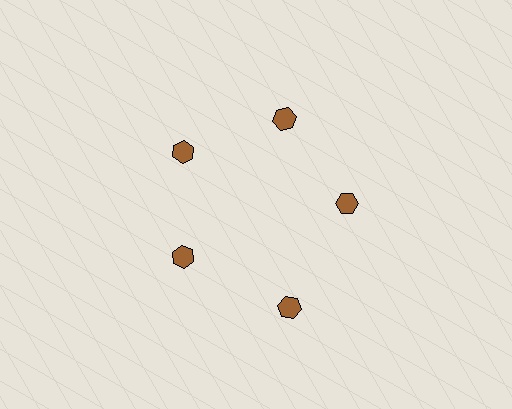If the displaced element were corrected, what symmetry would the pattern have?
It would have 5-fold rotational symmetry — the pattern would map onto itself every 72 degrees.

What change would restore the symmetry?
The symmetry would be restored by moving it inward, back onto the ring so that all 5 hexagons sit at equal angles and equal distance from the center.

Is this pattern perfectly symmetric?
No. The 5 brown hexagons are arranged in a ring, but one element near the 5 o'clock position is pushed outward from the center, breaking the 5-fold rotational symmetry.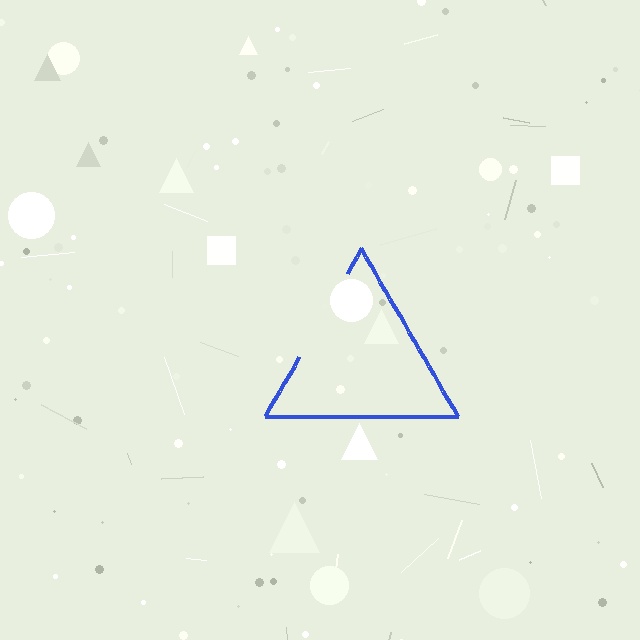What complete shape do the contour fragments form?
The contour fragments form a triangle.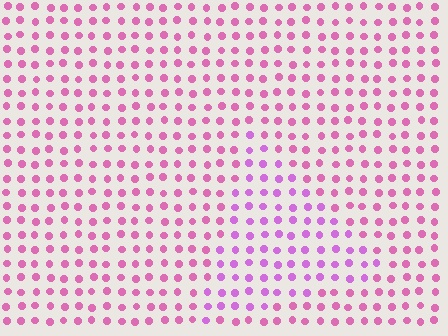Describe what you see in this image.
The image is filled with small pink elements in a uniform arrangement. A triangle-shaped region is visible where the elements are tinted to a slightly different hue, forming a subtle color boundary.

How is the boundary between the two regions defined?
The boundary is defined purely by a slight shift in hue (about 28 degrees). Spacing, size, and orientation are identical on both sides.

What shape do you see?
I see a triangle.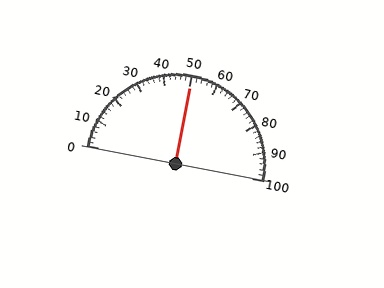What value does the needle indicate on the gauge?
The needle indicates approximately 50.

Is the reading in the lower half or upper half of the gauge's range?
The reading is in the upper half of the range (0 to 100).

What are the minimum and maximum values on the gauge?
The gauge ranges from 0 to 100.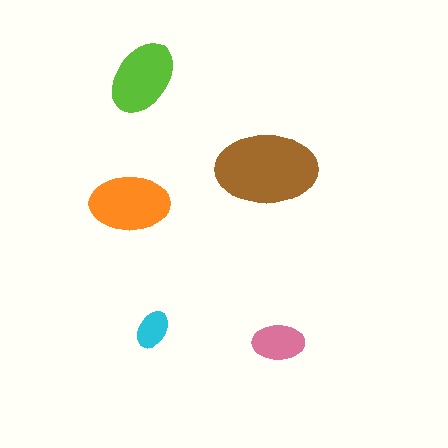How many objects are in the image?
There are 5 objects in the image.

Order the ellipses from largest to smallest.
the brown one, the orange one, the lime one, the pink one, the cyan one.